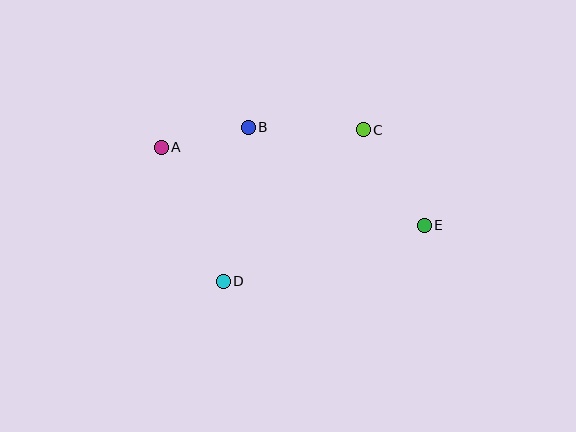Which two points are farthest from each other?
Points A and E are farthest from each other.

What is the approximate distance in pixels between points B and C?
The distance between B and C is approximately 115 pixels.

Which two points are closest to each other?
Points A and B are closest to each other.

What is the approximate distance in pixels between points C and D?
The distance between C and D is approximately 206 pixels.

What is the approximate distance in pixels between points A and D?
The distance between A and D is approximately 148 pixels.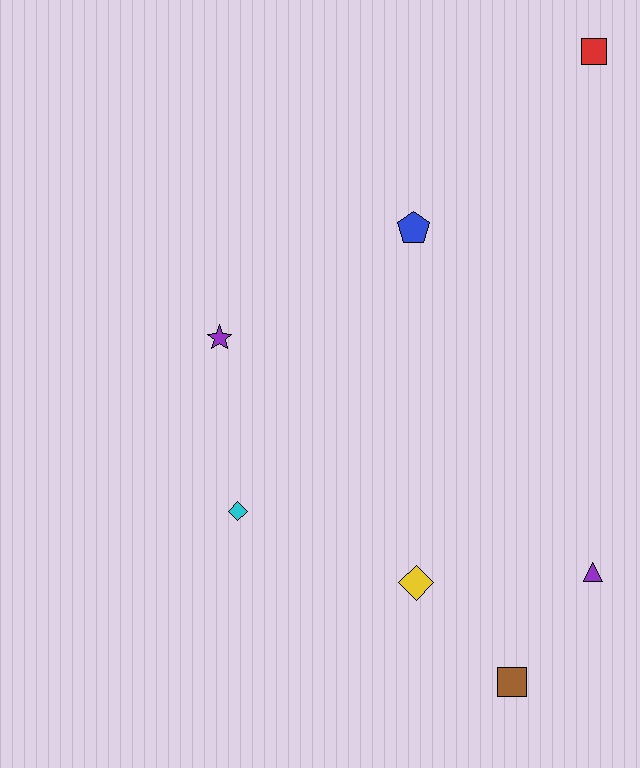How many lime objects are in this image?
There are no lime objects.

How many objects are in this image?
There are 7 objects.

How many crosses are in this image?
There are no crosses.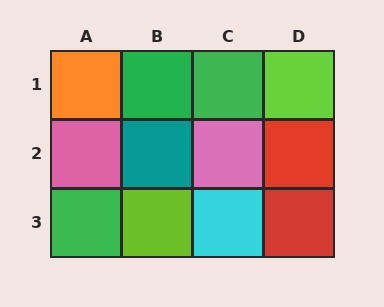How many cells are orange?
1 cell is orange.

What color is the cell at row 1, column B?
Green.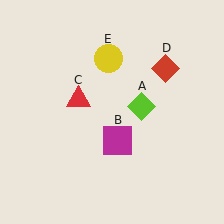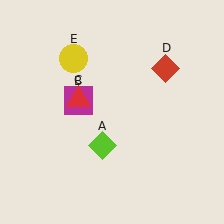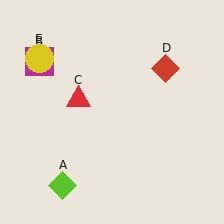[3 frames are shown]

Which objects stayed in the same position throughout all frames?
Red triangle (object C) and red diamond (object D) remained stationary.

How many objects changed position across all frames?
3 objects changed position: lime diamond (object A), magenta square (object B), yellow circle (object E).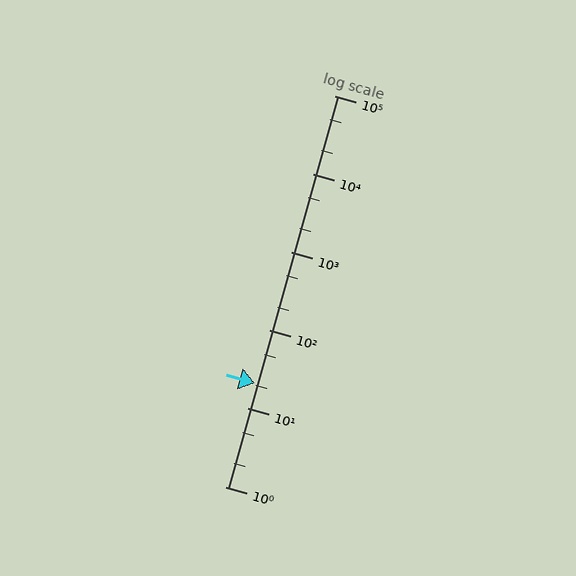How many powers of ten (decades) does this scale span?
The scale spans 5 decades, from 1 to 100000.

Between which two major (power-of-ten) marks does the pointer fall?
The pointer is between 10 and 100.